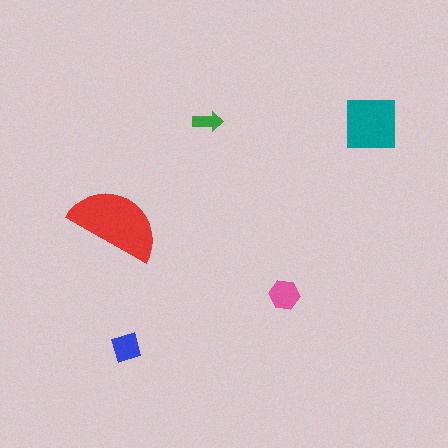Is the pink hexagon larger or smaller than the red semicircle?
Smaller.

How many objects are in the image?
There are 5 objects in the image.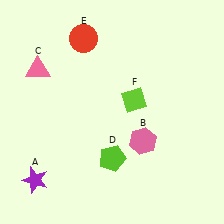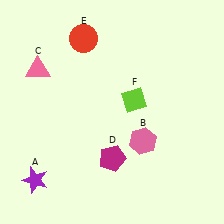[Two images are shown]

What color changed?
The pentagon (D) changed from lime in Image 1 to magenta in Image 2.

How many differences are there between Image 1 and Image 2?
There is 1 difference between the two images.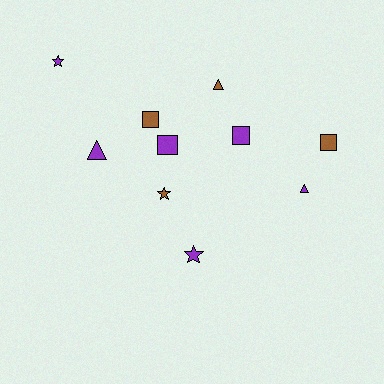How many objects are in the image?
There are 10 objects.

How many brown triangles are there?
There is 1 brown triangle.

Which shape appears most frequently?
Square, with 4 objects.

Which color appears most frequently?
Purple, with 6 objects.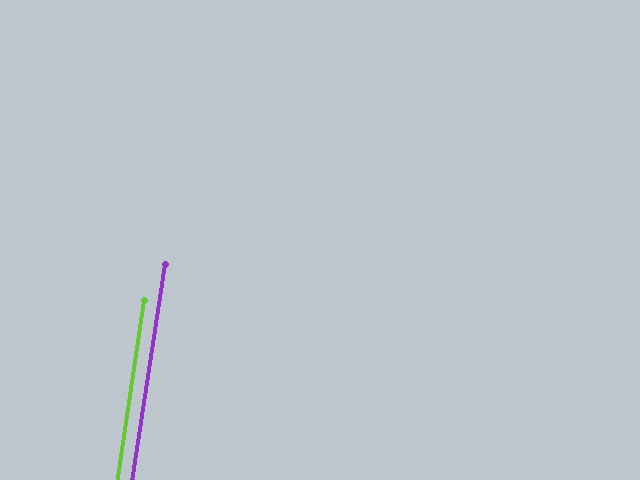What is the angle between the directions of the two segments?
Approximately 0 degrees.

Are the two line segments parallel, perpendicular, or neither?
Parallel — their directions differ by only 0.2°.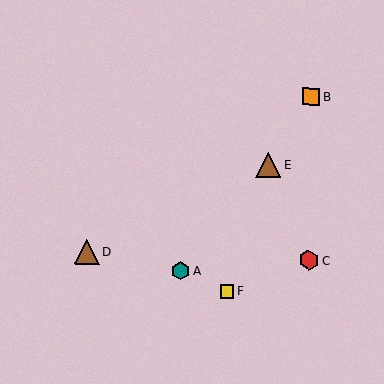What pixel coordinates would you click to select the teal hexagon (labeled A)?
Click at (180, 271) to select the teal hexagon A.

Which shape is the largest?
The brown triangle (labeled E) is the largest.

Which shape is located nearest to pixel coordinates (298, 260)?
The red hexagon (labeled C) at (309, 260) is nearest to that location.